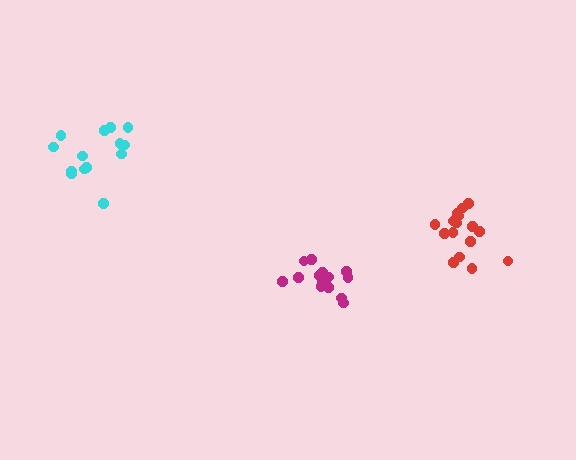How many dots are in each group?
Group 1: 14 dots, Group 2: 14 dots, Group 3: 16 dots (44 total).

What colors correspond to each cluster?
The clusters are colored: magenta, cyan, red.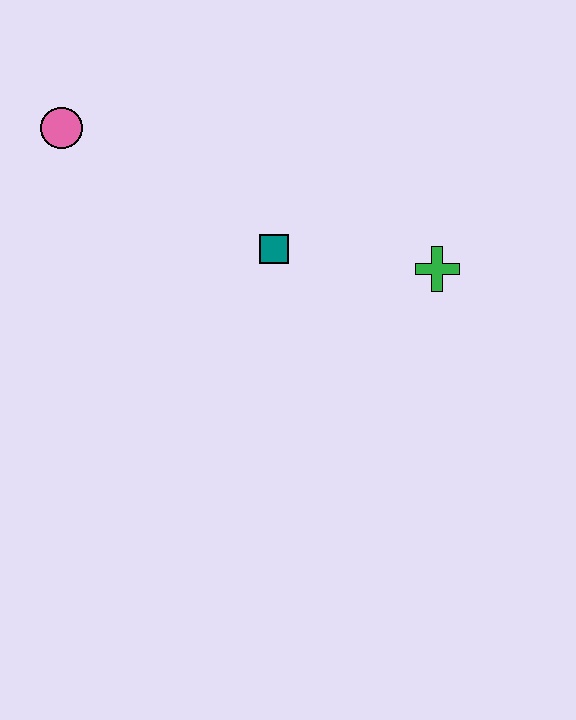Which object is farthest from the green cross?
The pink circle is farthest from the green cross.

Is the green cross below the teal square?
Yes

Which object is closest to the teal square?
The green cross is closest to the teal square.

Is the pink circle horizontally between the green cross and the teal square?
No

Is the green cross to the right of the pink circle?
Yes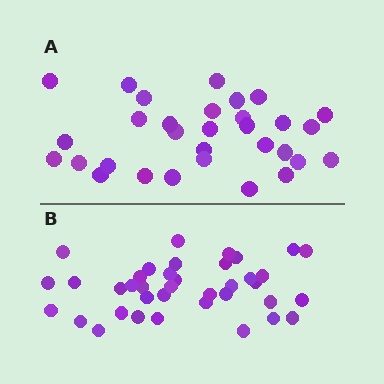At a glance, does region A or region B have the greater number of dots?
Region B (the bottom region) has more dots.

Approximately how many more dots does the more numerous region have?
Region B has roughly 8 or so more dots than region A.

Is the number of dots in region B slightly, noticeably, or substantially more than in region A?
Region B has only slightly more — the two regions are fairly close. The ratio is roughly 1.2 to 1.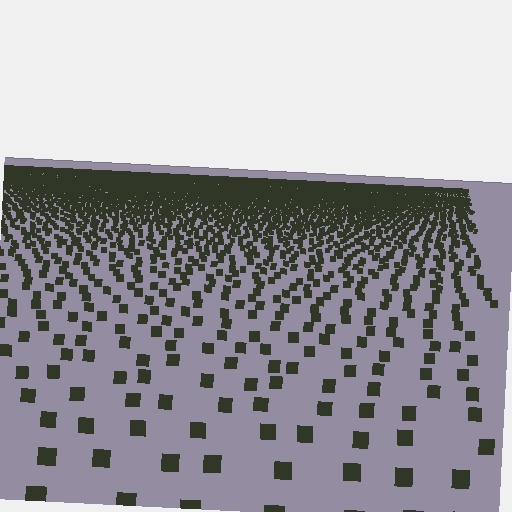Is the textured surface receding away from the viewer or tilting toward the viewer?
The surface is receding away from the viewer. Texture elements get smaller and denser toward the top.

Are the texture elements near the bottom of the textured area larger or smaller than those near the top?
Larger. Near the bottom, elements are closer to the viewer and appear at a bigger on-screen size.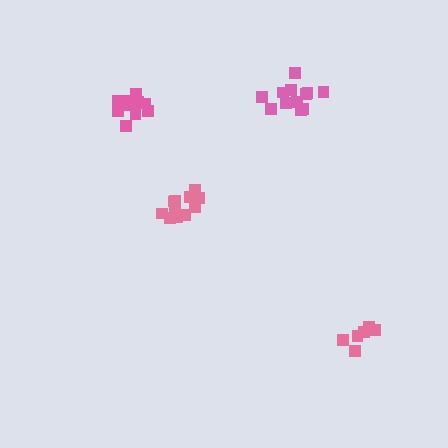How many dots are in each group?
Group 1: 12 dots, Group 2: 12 dots, Group 3: 12 dots, Group 4: 7 dots (43 total).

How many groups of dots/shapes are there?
There are 4 groups.